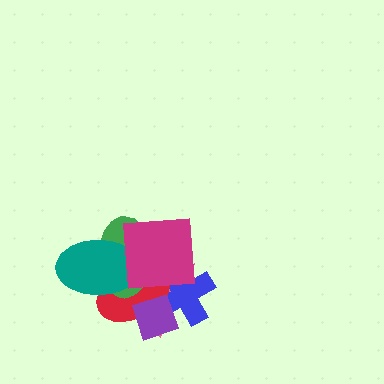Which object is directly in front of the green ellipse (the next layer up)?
The teal ellipse is directly in front of the green ellipse.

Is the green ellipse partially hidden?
Yes, it is partially covered by another shape.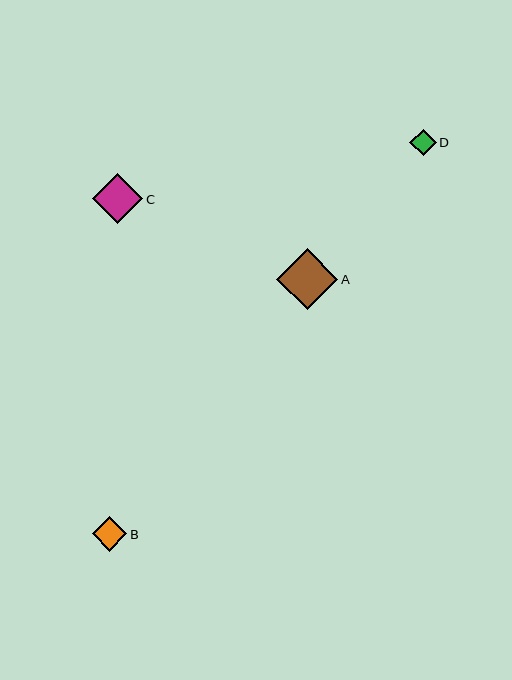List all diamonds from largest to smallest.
From largest to smallest: A, C, B, D.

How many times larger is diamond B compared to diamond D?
Diamond B is approximately 1.3 times the size of diamond D.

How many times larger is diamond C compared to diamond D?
Diamond C is approximately 1.9 times the size of diamond D.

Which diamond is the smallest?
Diamond D is the smallest with a size of approximately 26 pixels.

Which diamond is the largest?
Diamond A is the largest with a size of approximately 61 pixels.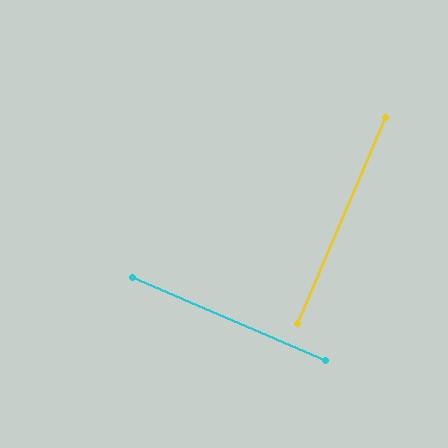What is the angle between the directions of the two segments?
Approximately 90 degrees.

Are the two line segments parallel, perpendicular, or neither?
Perpendicular — they meet at approximately 90°.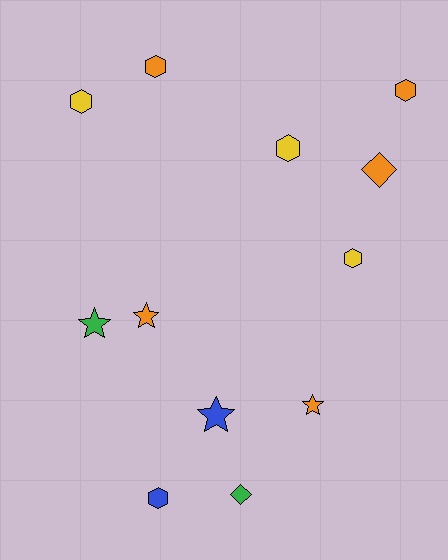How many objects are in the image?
There are 12 objects.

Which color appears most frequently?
Orange, with 5 objects.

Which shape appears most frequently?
Hexagon, with 6 objects.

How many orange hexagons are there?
There are 2 orange hexagons.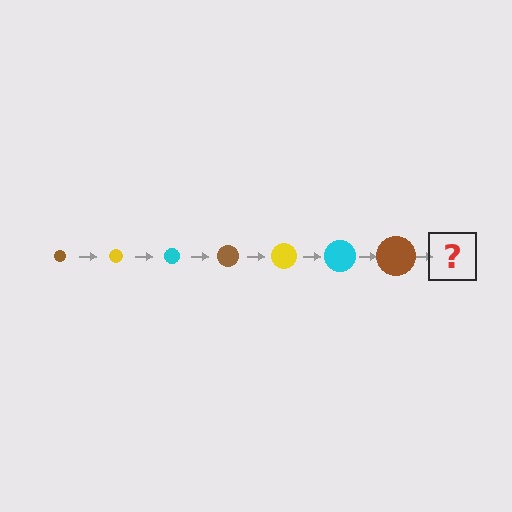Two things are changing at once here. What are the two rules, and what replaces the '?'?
The two rules are that the circle grows larger each step and the color cycles through brown, yellow, and cyan. The '?' should be a yellow circle, larger than the previous one.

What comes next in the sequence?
The next element should be a yellow circle, larger than the previous one.